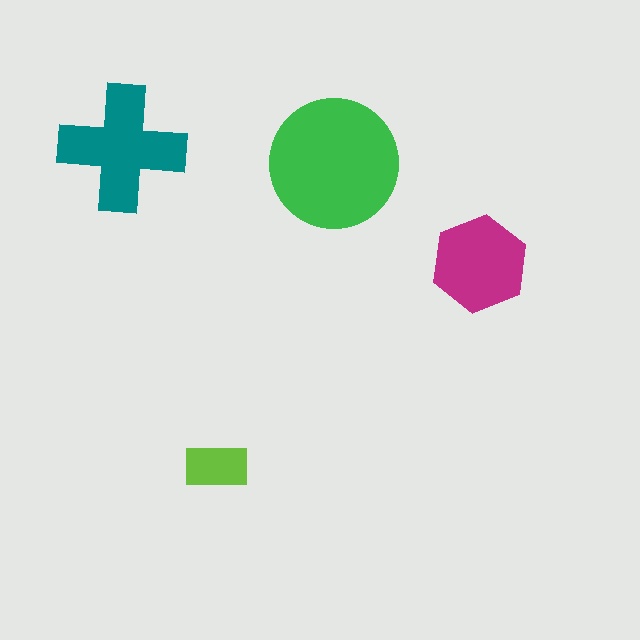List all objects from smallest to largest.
The lime rectangle, the magenta hexagon, the teal cross, the green circle.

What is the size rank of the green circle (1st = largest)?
1st.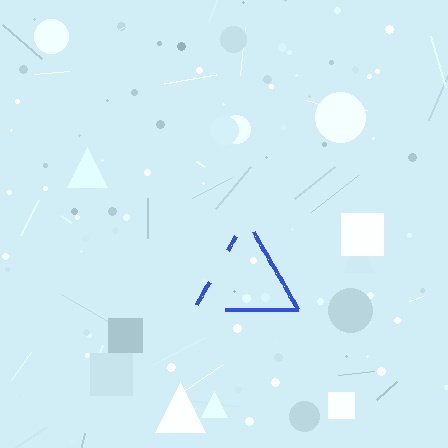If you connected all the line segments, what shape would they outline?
They would outline a triangle.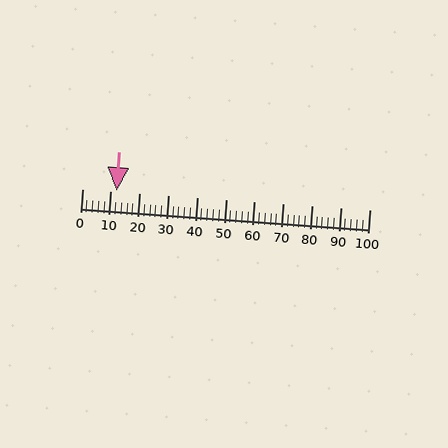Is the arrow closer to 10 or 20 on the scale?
The arrow is closer to 10.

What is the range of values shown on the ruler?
The ruler shows values from 0 to 100.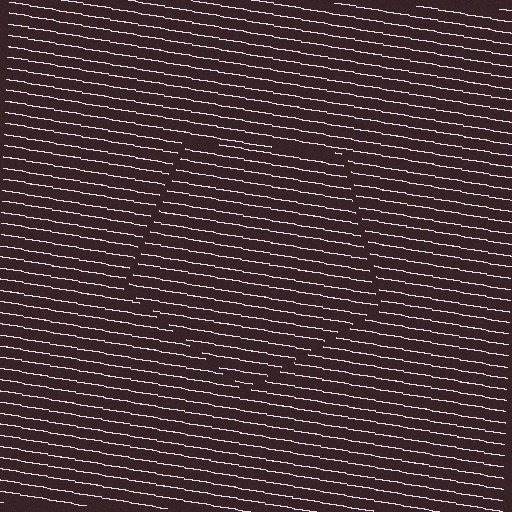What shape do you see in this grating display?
An illusory pentagon. The interior of the shape contains the same grating, shifted by half a period — the contour is defined by the phase discontinuity where line-ends from the inner and outer gratings abut.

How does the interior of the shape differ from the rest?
The interior of the shape contains the same grating, shifted by half a period — the contour is defined by the phase discontinuity where line-ends from the inner and outer gratings abut.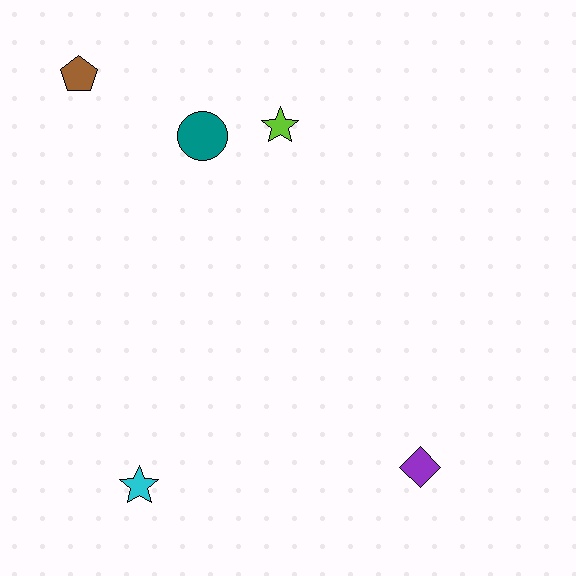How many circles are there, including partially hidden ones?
There is 1 circle.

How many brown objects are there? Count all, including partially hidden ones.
There is 1 brown object.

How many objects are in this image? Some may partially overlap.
There are 5 objects.